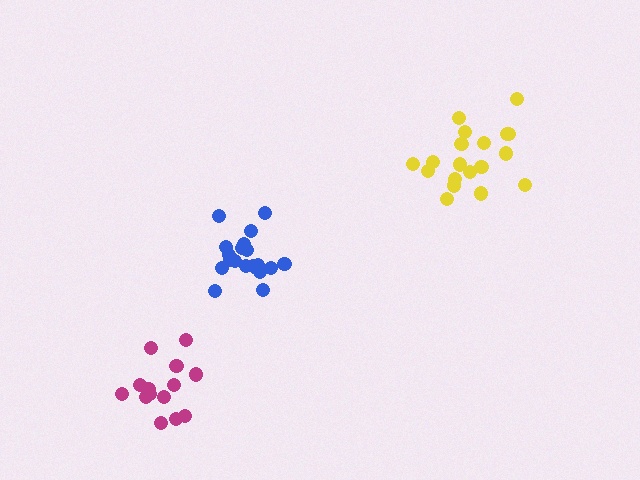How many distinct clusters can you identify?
There are 3 distinct clusters.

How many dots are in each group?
Group 1: 14 dots, Group 2: 20 dots, Group 3: 19 dots (53 total).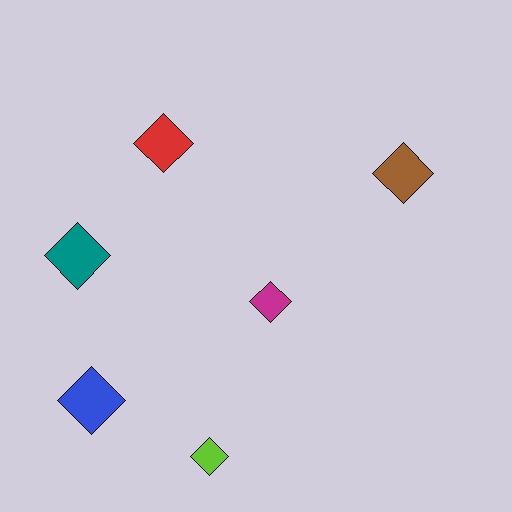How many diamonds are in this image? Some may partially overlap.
There are 6 diamonds.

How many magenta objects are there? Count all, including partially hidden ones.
There is 1 magenta object.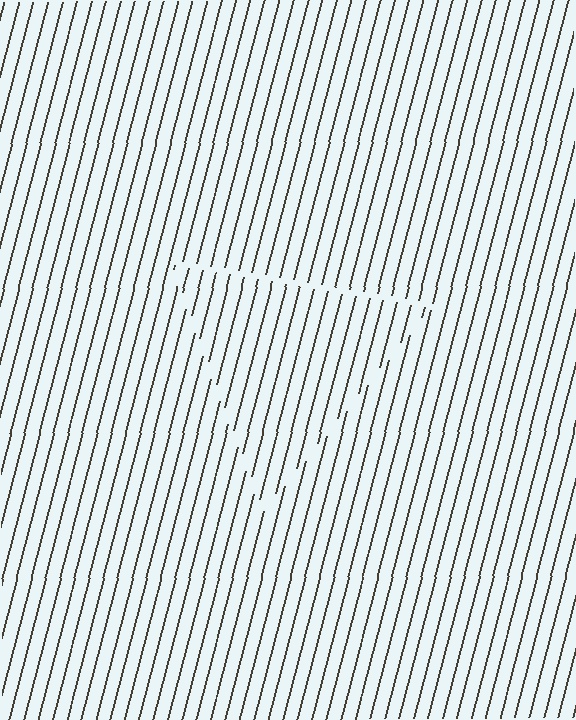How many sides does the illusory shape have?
3 sides — the line-ends trace a triangle.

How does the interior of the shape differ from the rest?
The interior of the shape contains the same grating, shifted by half a period — the contour is defined by the phase discontinuity where line-ends from the inner and outer gratings abut.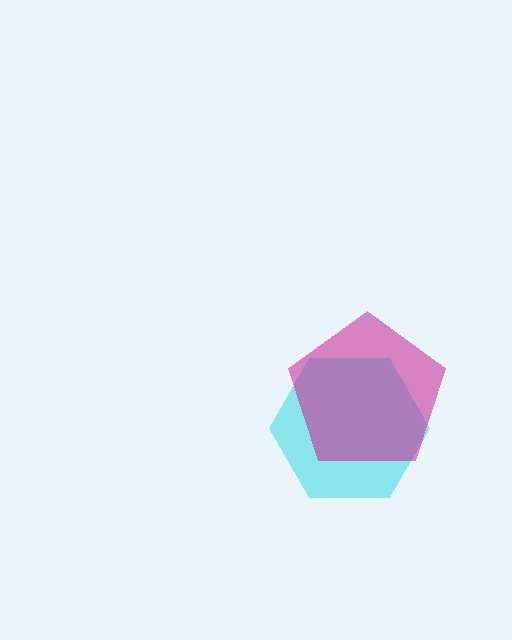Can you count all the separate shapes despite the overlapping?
Yes, there are 2 separate shapes.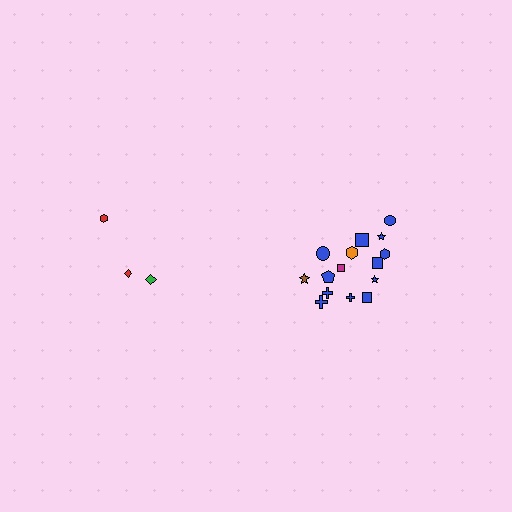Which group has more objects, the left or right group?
The right group.